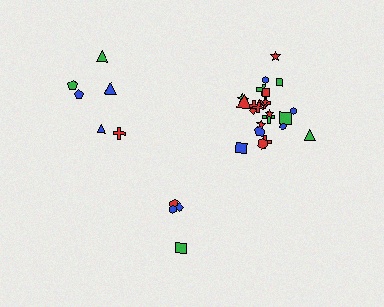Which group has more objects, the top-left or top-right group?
The top-right group.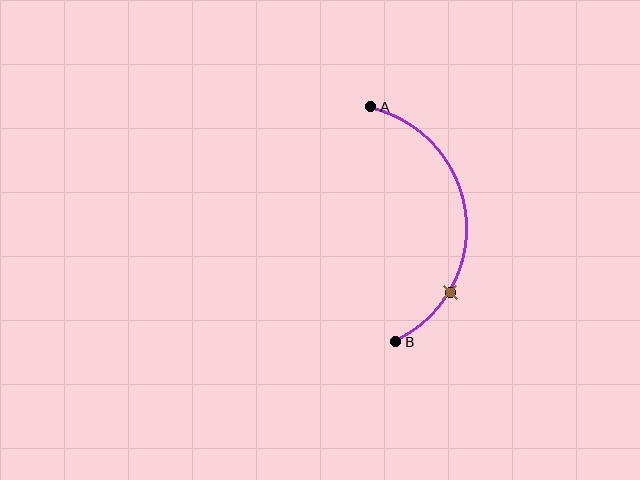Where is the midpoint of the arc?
The arc midpoint is the point on the curve farthest from the straight line joining A and B. It sits to the right of that line.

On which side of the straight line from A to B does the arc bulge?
The arc bulges to the right of the straight line connecting A and B.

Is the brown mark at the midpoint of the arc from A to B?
No. The brown mark lies on the arc but is closer to endpoint B. The arc midpoint would be at the point on the curve equidistant along the arc from both A and B.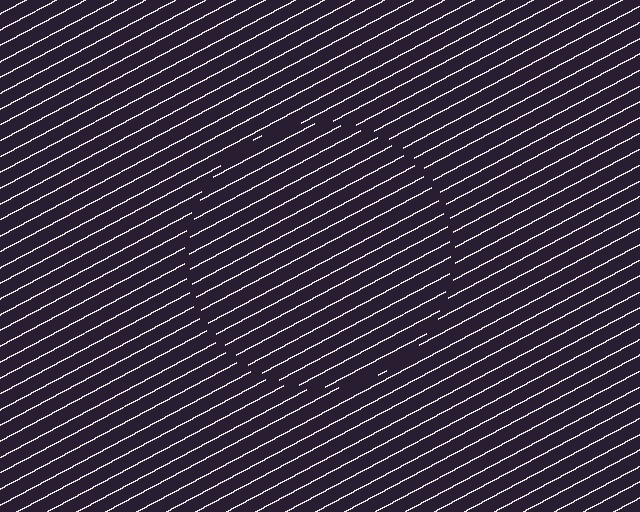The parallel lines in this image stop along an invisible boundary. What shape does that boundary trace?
An illusory circle. The interior of the shape contains the same grating, shifted by half a period — the contour is defined by the phase discontinuity where line-ends from the inner and outer gratings abut.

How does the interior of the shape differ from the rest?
The interior of the shape contains the same grating, shifted by half a period — the contour is defined by the phase discontinuity where line-ends from the inner and outer gratings abut.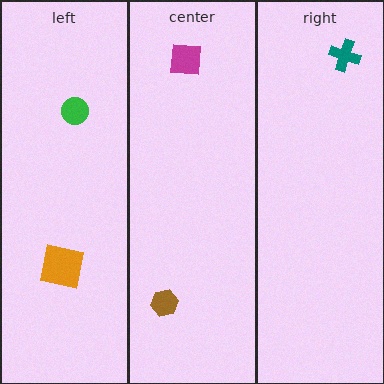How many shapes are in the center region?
2.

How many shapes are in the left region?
2.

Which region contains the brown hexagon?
The center region.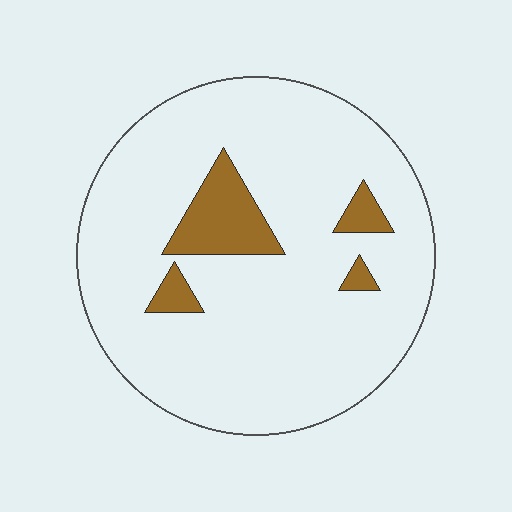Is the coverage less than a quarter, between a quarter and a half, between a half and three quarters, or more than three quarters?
Less than a quarter.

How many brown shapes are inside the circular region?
4.